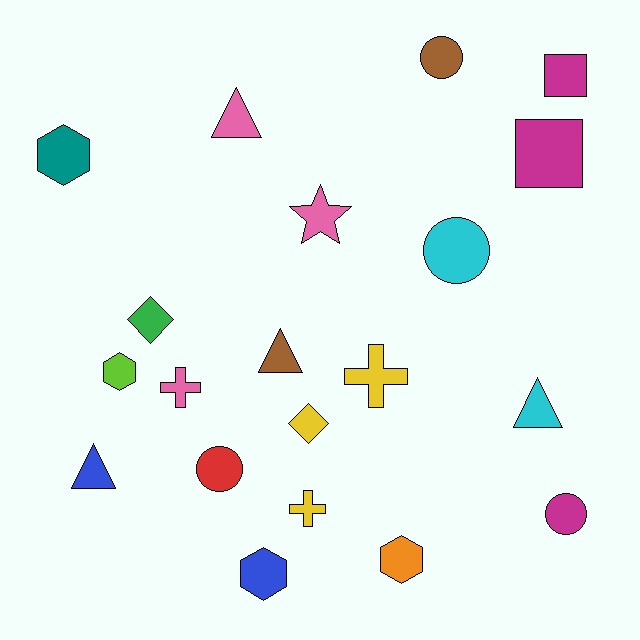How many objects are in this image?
There are 20 objects.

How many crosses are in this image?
There are 3 crosses.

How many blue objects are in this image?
There are 2 blue objects.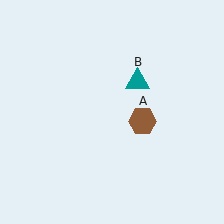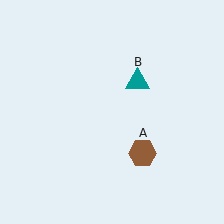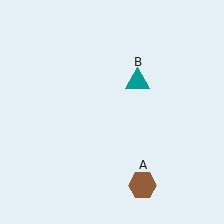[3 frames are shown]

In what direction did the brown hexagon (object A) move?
The brown hexagon (object A) moved down.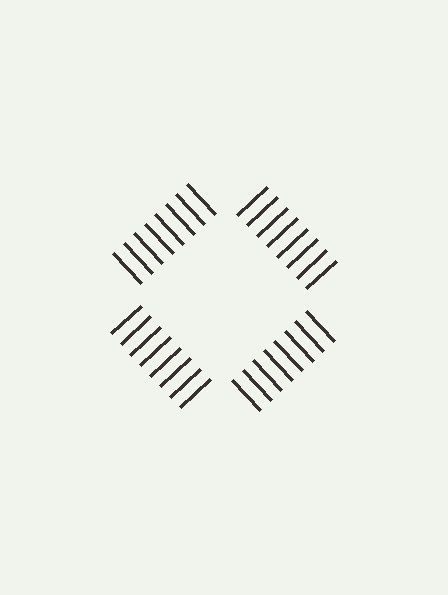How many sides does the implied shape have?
4 sides — the line-ends trace a square.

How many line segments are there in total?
32 — 8 along each of the 4 edges.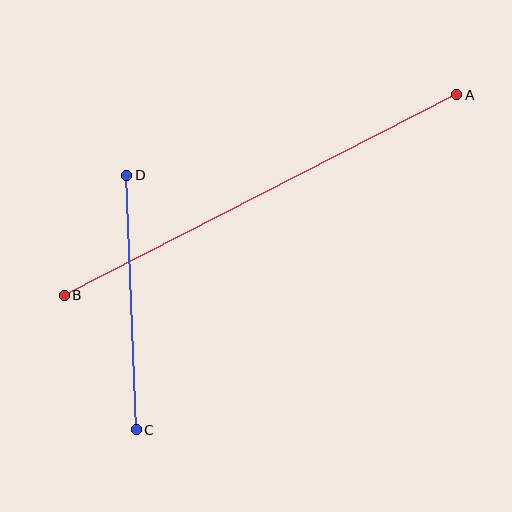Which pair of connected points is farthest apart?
Points A and B are farthest apart.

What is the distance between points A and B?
The distance is approximately 441 pixels.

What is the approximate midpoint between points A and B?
The midpoint is at approximately (260, 195) pixels.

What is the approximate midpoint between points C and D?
The midpoint is at approximately (131, 302) pixels.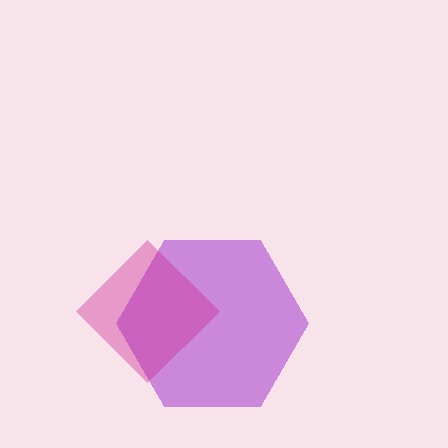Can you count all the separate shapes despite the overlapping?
Yes, there are 2 separate shapes.